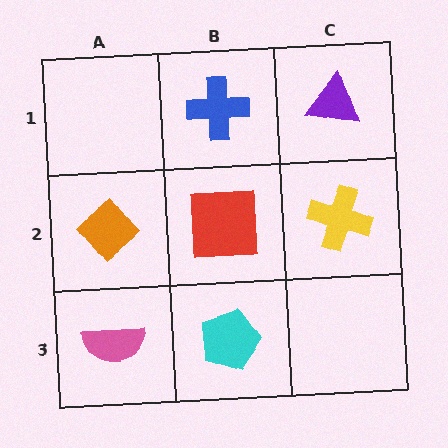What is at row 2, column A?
An orange diamond.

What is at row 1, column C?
A purple triangle.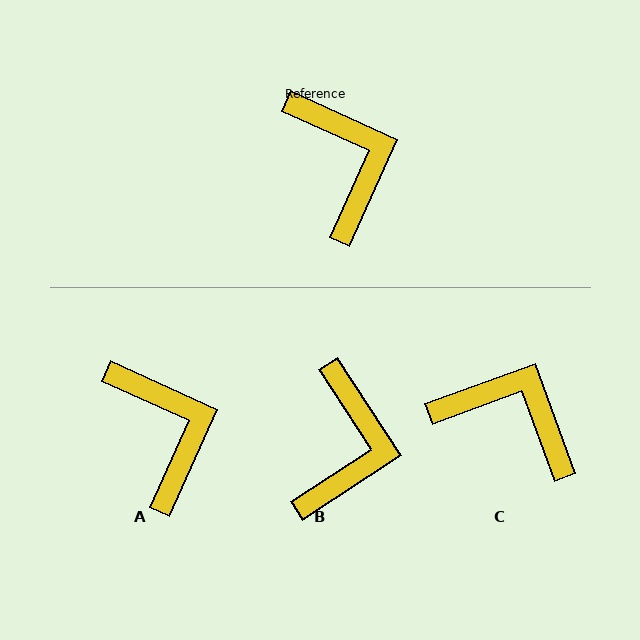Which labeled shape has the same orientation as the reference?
A.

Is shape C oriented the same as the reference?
No, it is off by about 44 degrees.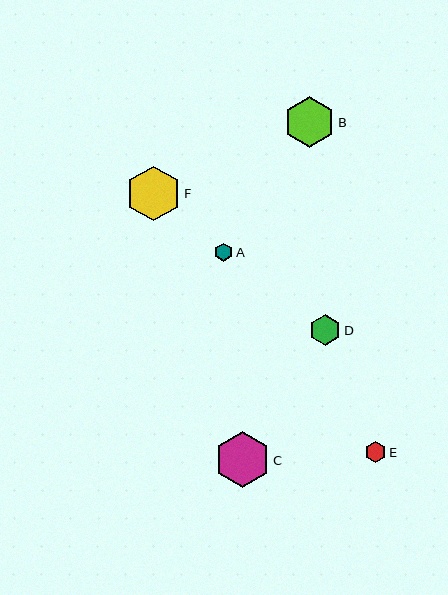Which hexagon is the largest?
Hexagon C is the largest with a size of approximately 55 pixels.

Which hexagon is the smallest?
Hexagon A is the smallest with a size of approximately 18 pixels.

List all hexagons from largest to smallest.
From largest to smallest: C, F, B, D, E, A.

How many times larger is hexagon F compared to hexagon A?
Hexagon F is approximately 3.0 times the size of hexagon A.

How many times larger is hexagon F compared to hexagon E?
Hexagon F is approximately 2.6 times the size of hexagon E.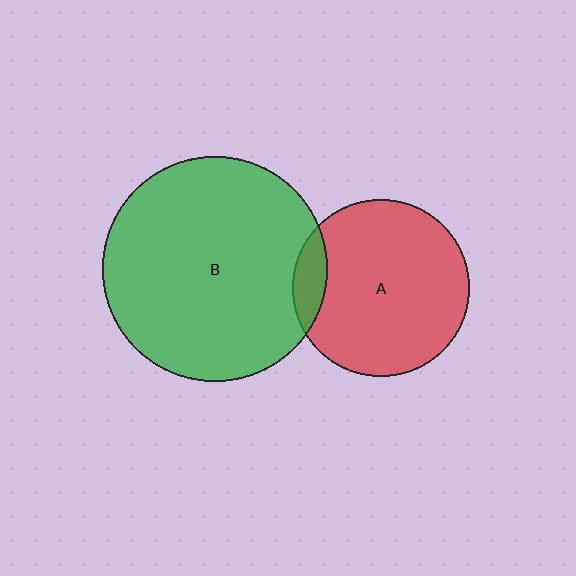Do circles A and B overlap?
Yes.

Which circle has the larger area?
Circle B (green).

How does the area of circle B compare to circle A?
Approximately 1.6 times.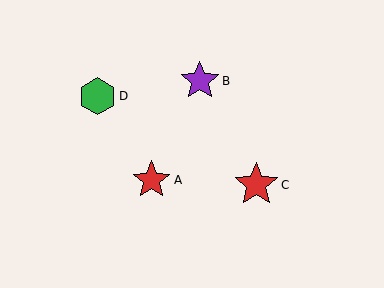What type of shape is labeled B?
Shape B is a purple star.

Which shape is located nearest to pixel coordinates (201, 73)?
The purple star (labeled B) at (200, 81) is nearest to that location.